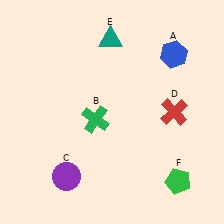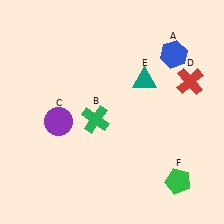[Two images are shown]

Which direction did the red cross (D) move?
The red cross (D) moved up.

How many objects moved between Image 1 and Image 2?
3 objects moved between the two images.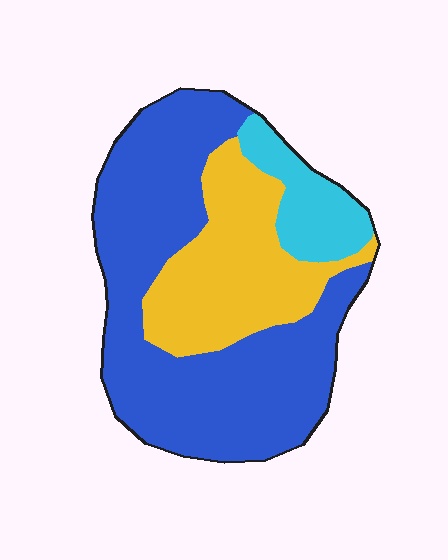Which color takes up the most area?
Blue, at roughly 60%.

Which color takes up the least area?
Cyan, at roughly 10%.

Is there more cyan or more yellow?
Yellow.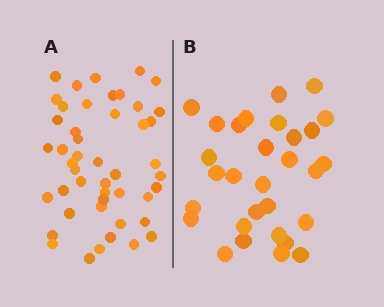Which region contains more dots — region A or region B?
Region A (the left region) has more dots.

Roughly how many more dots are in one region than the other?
Region A has approximately 15 more dots than region B.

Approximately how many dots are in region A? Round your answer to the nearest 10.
About 50 dots. (The exact count is 47, which rounds to 50.)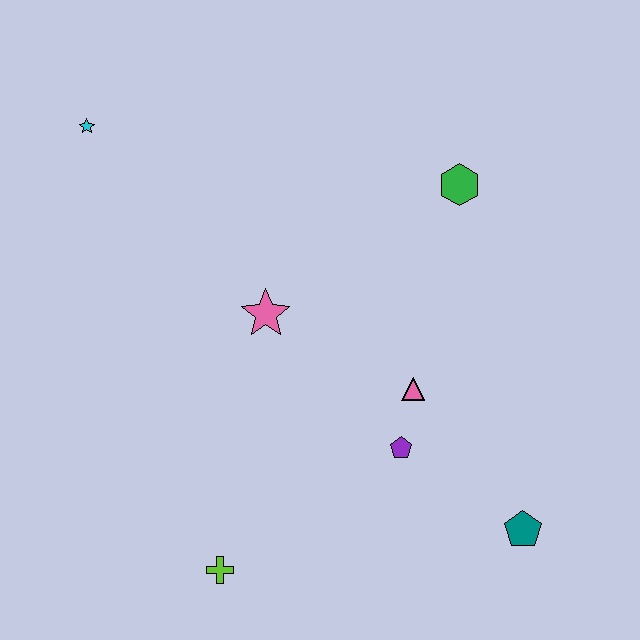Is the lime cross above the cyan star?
No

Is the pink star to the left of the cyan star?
No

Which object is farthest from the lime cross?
The cyan star is farthest from the lime cross.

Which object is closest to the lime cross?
The purple pentagon is closest to the lime cross.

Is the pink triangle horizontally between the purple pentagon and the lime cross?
No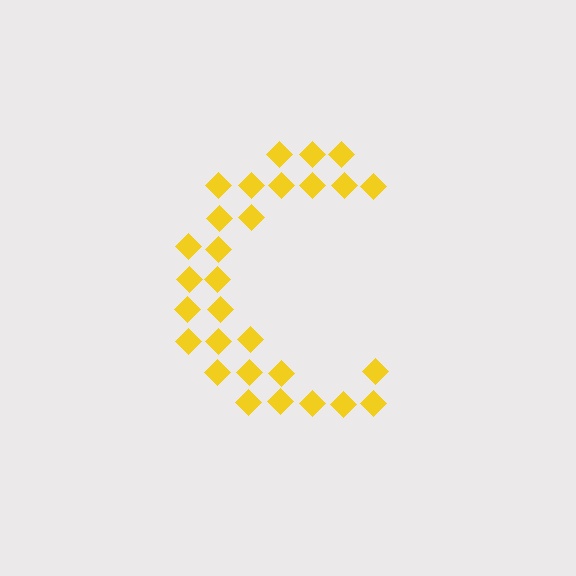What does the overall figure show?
The overall figure shows the letter C.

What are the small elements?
The small elements are diamonds.